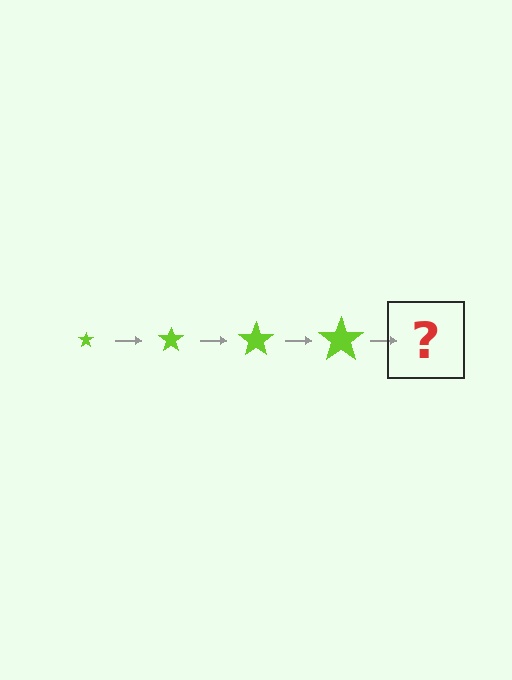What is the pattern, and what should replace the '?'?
The pattern is that the star gets progressively larger each step. The '?' should be a lime star, larger than the previous one.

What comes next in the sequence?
The next element should be a lime star, larger than the previous one.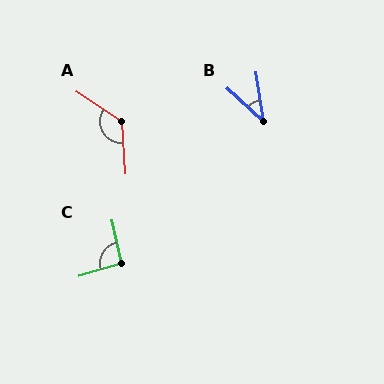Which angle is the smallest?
B, at approximately 39 degrees.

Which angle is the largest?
A, at approximately 128 degrees.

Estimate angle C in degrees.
Approximately 94 degrees.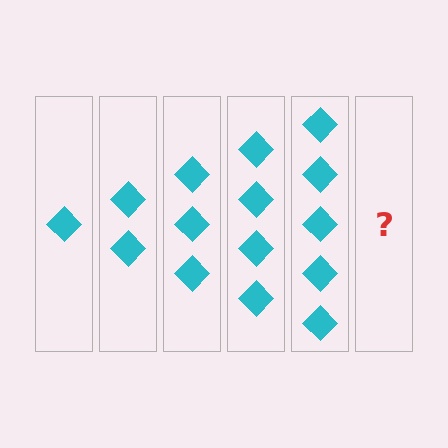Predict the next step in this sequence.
The next step is 6 diamonds.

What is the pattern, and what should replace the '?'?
The pattern is that each step adds one more diamond. The '?' should be 6 diamonds.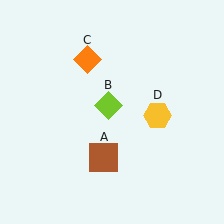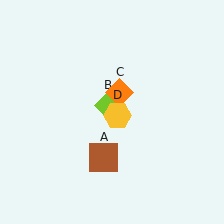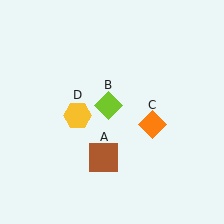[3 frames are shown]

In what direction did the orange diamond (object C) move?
The orange diamond (object C) moved down and to the right.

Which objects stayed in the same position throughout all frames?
Brown square (object A) and lime diamond (object B) remained stationary.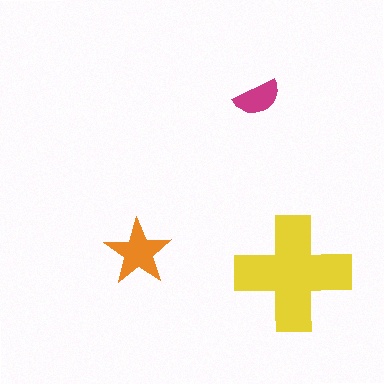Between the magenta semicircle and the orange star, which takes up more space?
The orange star.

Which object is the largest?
The yellow cross.